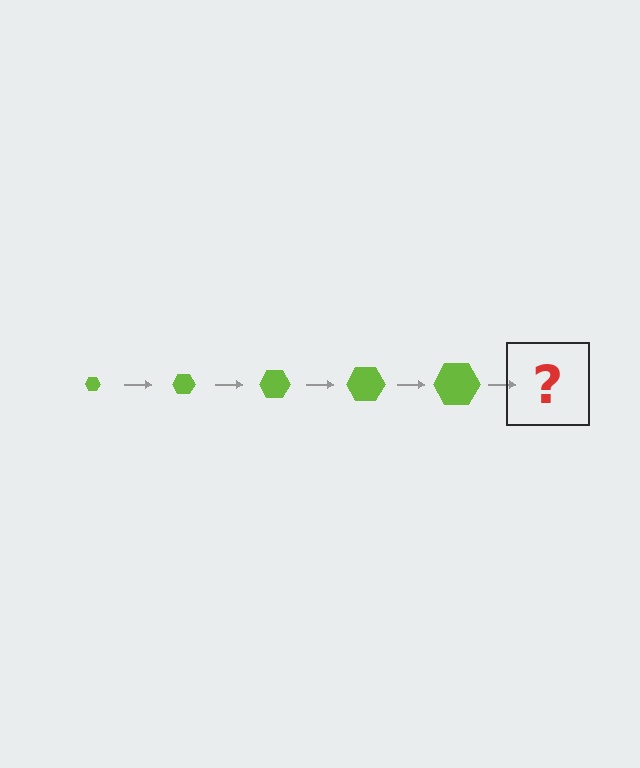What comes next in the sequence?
The next element should be a lime hexagon, larger than the previous one.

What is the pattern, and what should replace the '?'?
The pattern is that the hexagon gets progressively larger each step. The '?' should be a lime hexagon, larger than the previous one.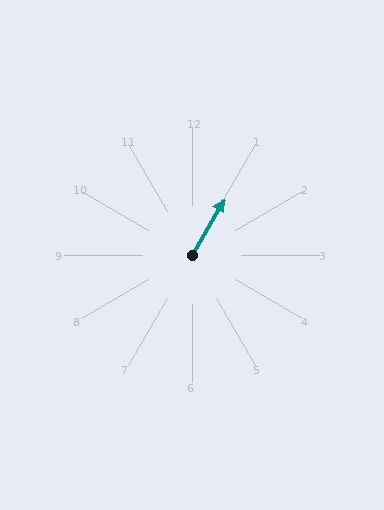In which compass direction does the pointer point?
Northeast.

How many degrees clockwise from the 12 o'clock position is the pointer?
Approximately 30 degrees.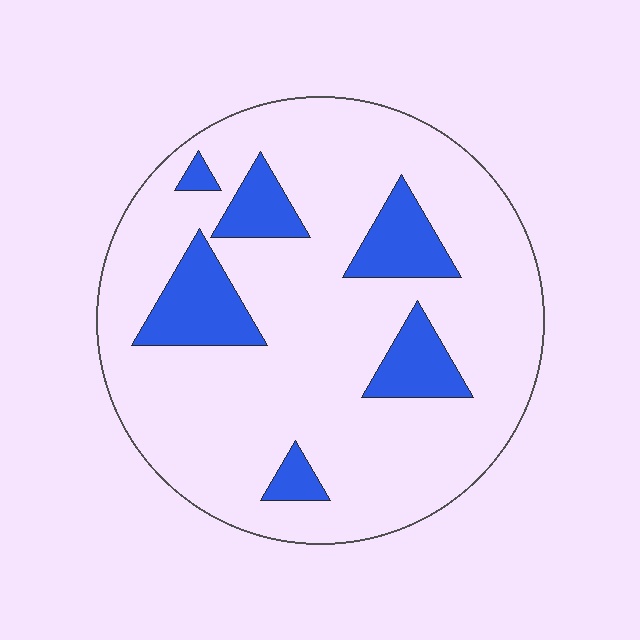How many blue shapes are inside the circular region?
6.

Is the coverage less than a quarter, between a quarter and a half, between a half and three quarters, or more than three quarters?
Less than a quarter.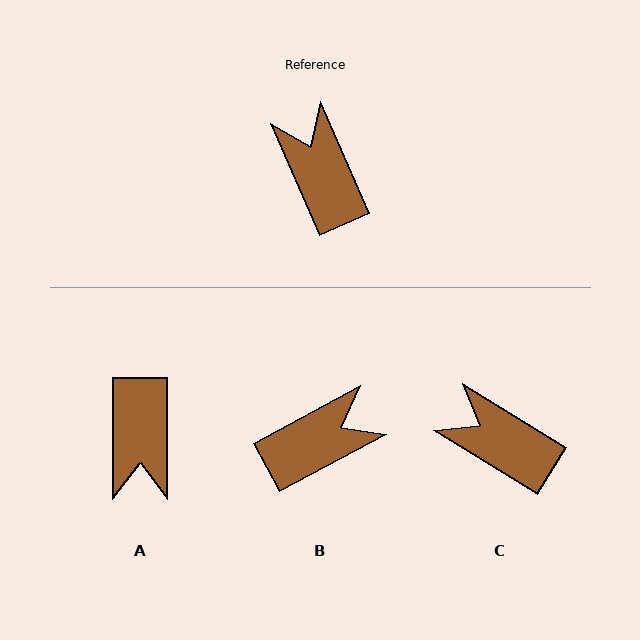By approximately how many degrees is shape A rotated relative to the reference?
Approximately 156 degrees counter-clockwise.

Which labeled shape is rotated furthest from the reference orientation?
A, about 156 degrees away.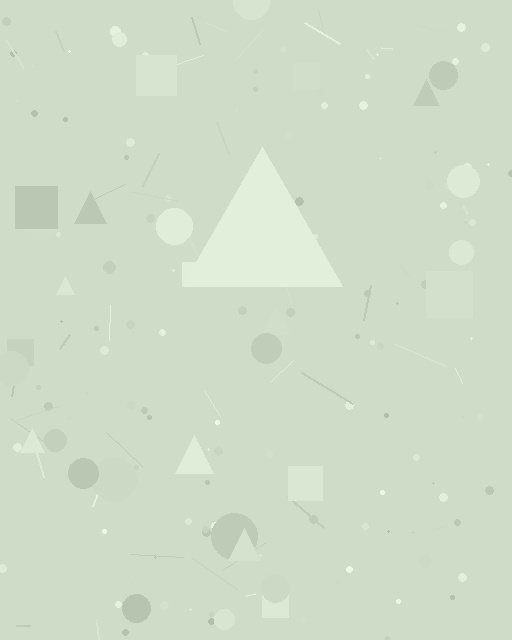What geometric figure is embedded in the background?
A triangle is embedded in the background.